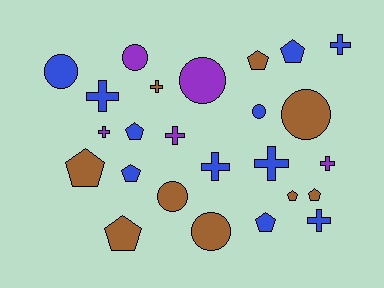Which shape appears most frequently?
Cross, with 9 objects.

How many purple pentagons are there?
There are no purple pentagons.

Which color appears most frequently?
Blue, with 11 objects.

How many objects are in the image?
There are 25 objects.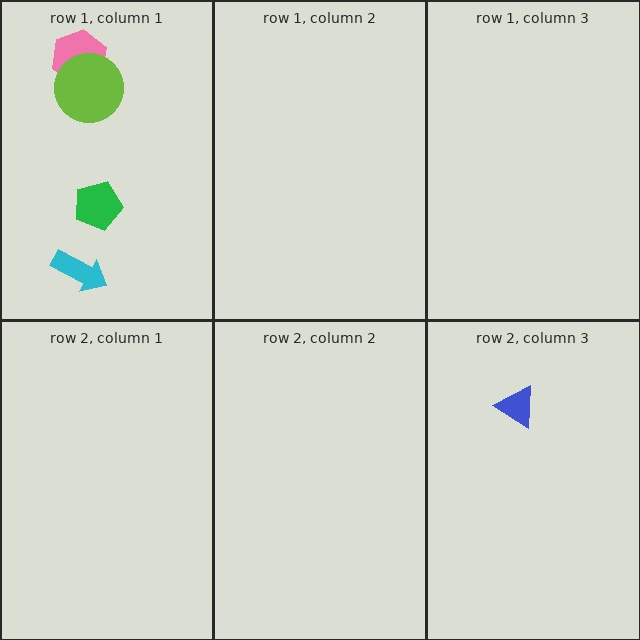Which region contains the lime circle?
The row 1, column 1 region.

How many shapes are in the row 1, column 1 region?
4.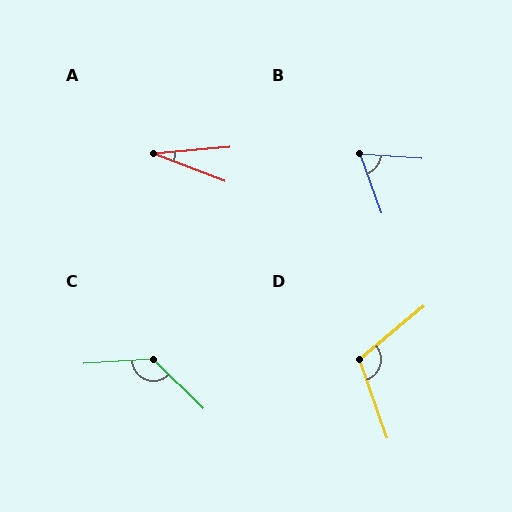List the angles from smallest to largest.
A (26°), B (66°), D (110°), C (132°).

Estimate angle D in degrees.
Approximately 110 degrees.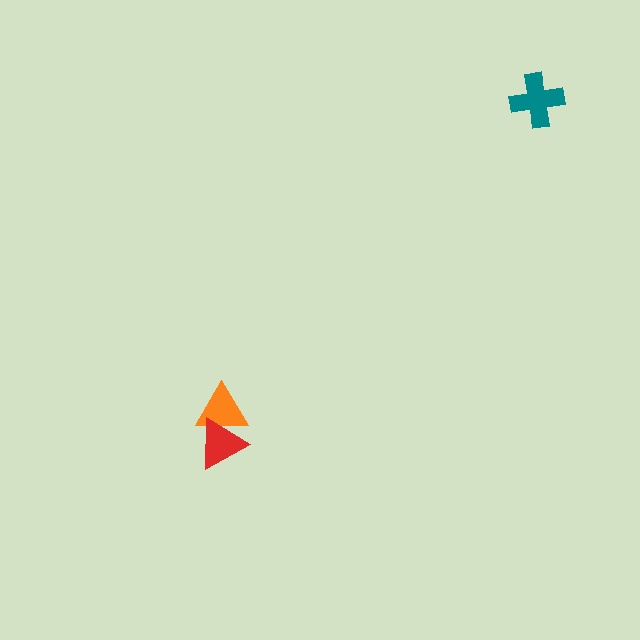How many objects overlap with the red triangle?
1 object overlaps with the red triangle.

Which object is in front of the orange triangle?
The red triangle is in front of the orange triangle.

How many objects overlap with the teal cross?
0 objects overlap with the teal cross.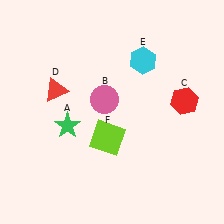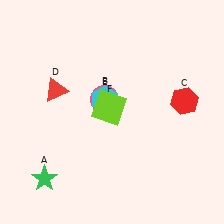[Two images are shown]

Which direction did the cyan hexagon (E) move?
The cyan hexagon (E) moved down.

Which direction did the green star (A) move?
The green star (A) moved down.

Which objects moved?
The objects that moved are: the green star (A), the cyan hexagon (E), the lime square (F).